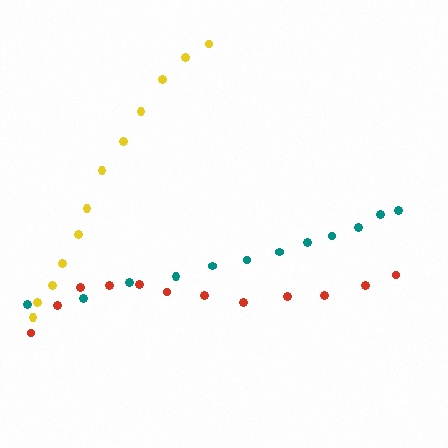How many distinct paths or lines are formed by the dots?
There are 3 distinct paths.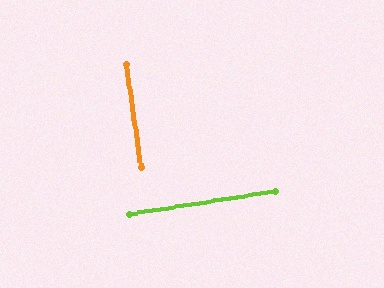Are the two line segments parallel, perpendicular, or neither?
Perpendicular — they meet at approximately 90°.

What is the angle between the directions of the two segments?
Approximately 90 degrees.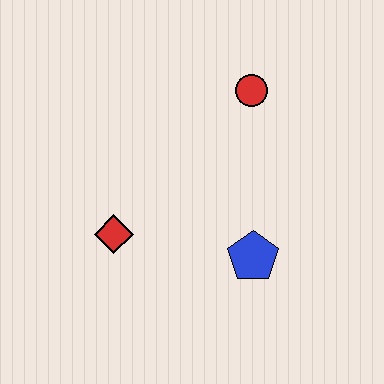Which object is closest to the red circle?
The blue pentagon is closest to the red circle.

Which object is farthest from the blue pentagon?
The red circle is farthest from the blue pentagon.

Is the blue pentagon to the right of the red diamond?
Yes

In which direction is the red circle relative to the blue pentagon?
The red circle is above the blue pentagon.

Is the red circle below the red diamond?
No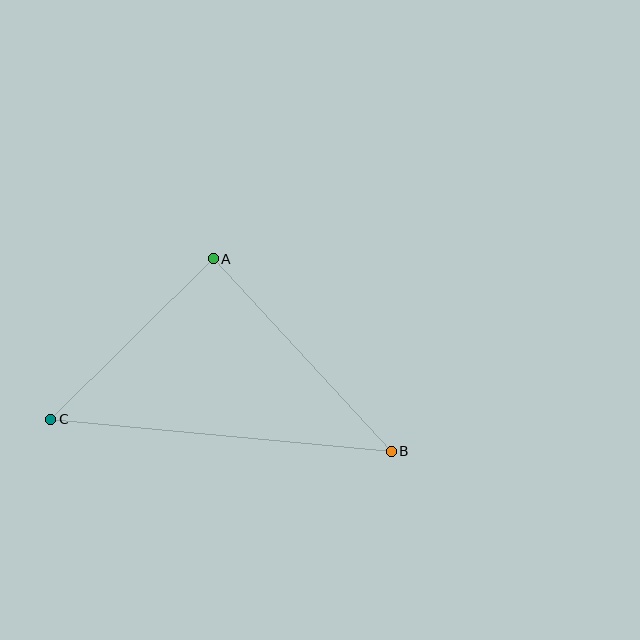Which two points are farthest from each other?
Points B and C are farthest from each other.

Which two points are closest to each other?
Points A and C are closest to each other.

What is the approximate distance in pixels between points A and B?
The distance between A and B is approximately 262 pixels.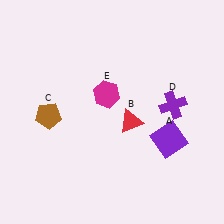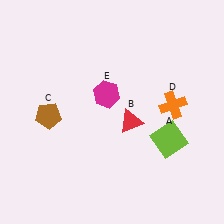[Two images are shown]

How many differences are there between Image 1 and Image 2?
There are 2 differences between the two images.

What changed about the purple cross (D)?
In Image 1, D is purple. In Image 2, it changed to orange.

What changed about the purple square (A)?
In Image 1, A is purple. In Image 2, it changed to lime.